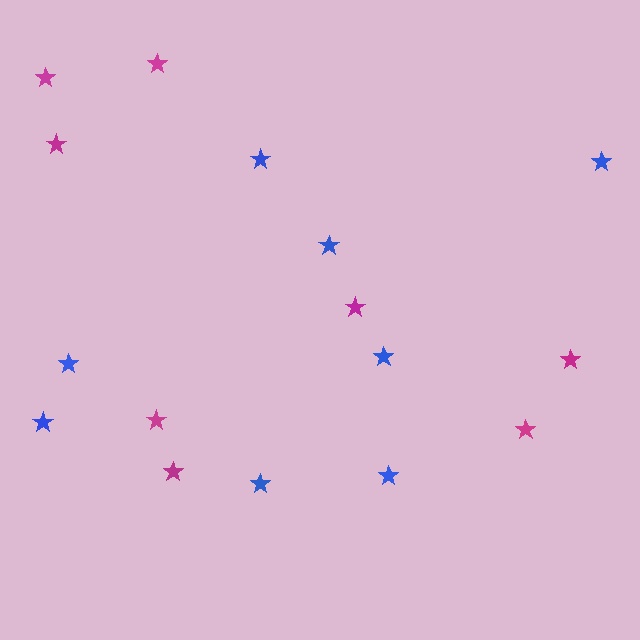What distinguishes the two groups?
There are 2 groups: one group of magenta stars (8) and one group of blue stars (8).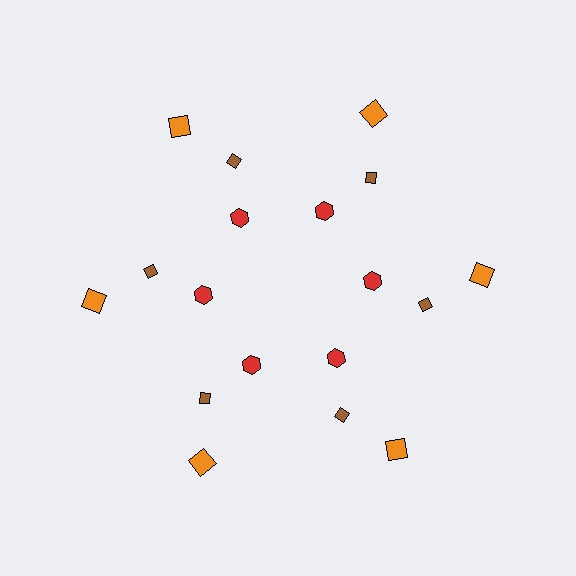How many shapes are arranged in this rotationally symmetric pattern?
There are 18 shapes, arranged in 6 groups of 3.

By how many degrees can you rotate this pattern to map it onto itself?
The pattern maps onto itself every 60 degrees of rotation.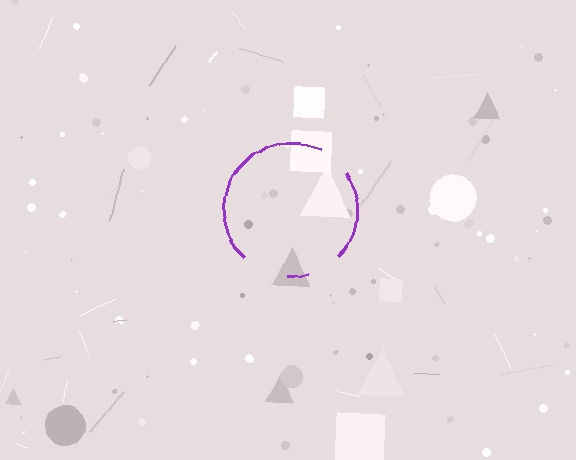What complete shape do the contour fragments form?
The contour fragments form a circle.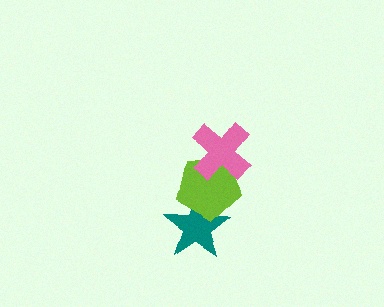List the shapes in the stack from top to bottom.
From top to bottom: the pink cross, the lime pentagon, the teal star.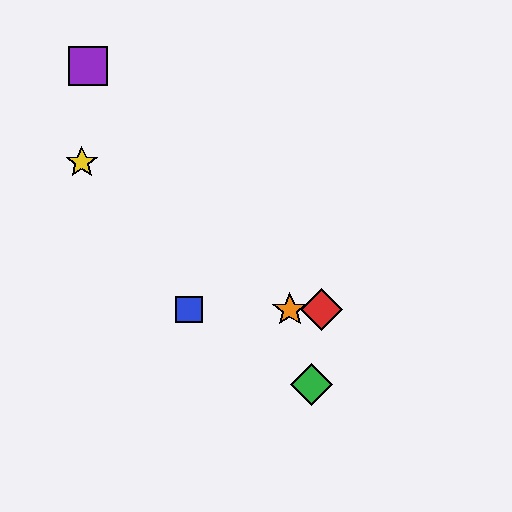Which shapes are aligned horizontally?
The red diamond, the blue square, the orange star are aligned horizontally.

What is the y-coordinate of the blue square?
The blue square is at y≈310.